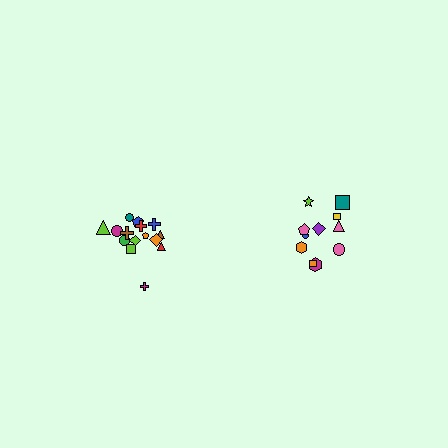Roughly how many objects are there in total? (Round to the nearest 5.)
Roughly 25 objects in total.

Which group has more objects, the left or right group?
The left group.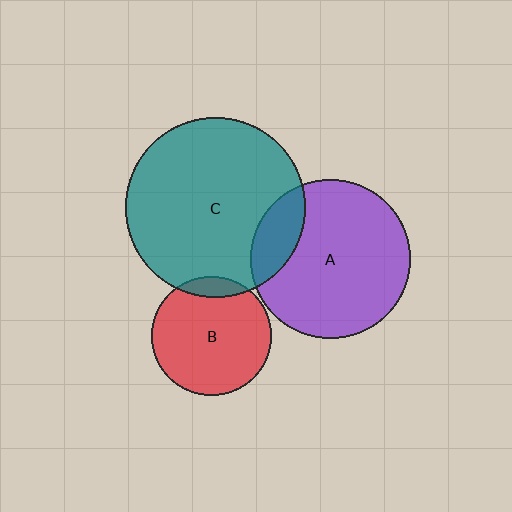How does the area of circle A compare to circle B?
Approximately 1.8 times.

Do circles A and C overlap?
Yes.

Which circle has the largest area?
Circle C (teal).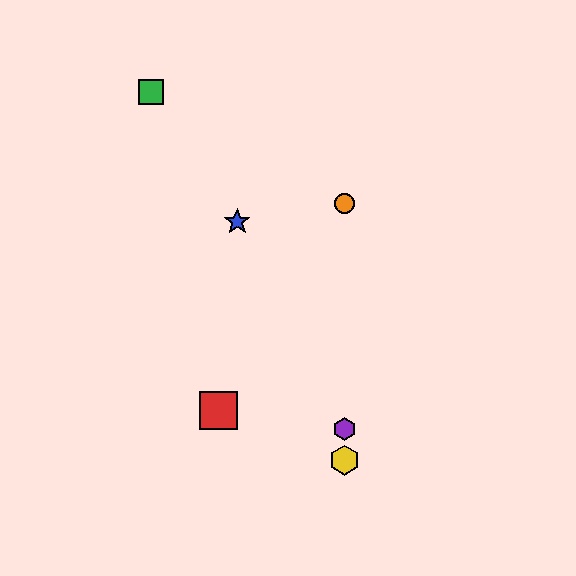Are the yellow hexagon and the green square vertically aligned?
No, the yellow hexagon is at x≈345 and the green square is at x≈151.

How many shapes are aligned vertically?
3 shapes (the yellow hexagon, the purple hexagon, the orange circle) are aligned vertically.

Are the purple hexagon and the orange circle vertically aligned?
Yes, both are at x≈345.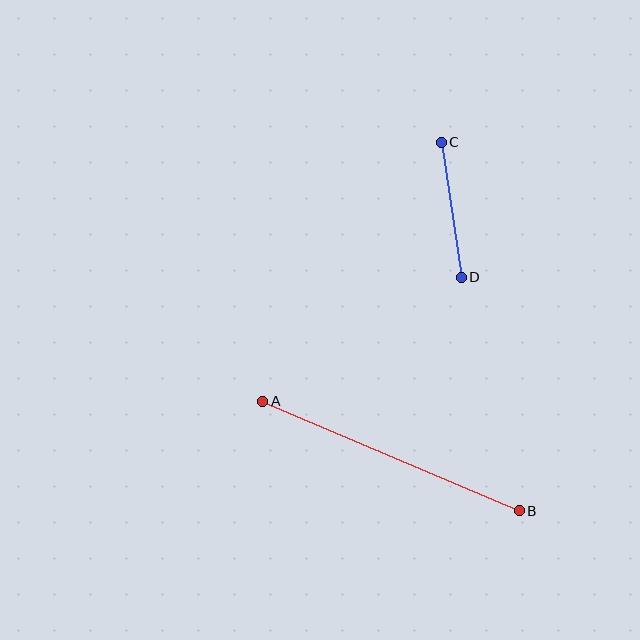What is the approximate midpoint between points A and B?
The midpoint is at approximately (391, 456) pixels.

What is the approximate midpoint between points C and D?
The midpoint is at approximately (451, 210) pixels.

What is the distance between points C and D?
The distance is approximately 136 pixels.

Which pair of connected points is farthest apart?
Points A and B are farthest apart.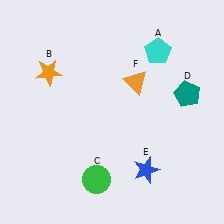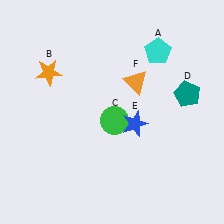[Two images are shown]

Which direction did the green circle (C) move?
The green circle (C) moved up.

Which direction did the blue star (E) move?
The blue star (E) moved up.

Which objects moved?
The objects that moved are: the green circle (C), the blue star (E).